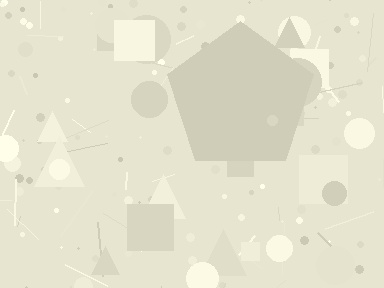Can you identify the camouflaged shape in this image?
The camouflaged shape is a pentagon.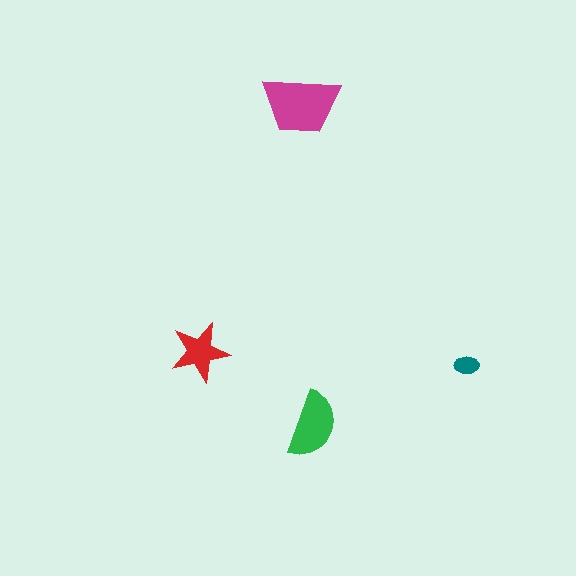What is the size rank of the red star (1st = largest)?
3rd.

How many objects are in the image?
There are 4 objects in the image.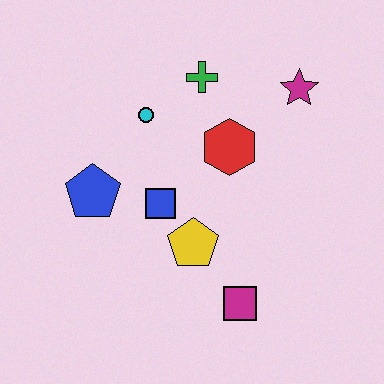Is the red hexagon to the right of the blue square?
Yes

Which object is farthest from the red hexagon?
The magenta square is farthest from the red hexagon.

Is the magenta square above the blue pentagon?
No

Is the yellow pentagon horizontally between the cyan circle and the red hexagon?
Yes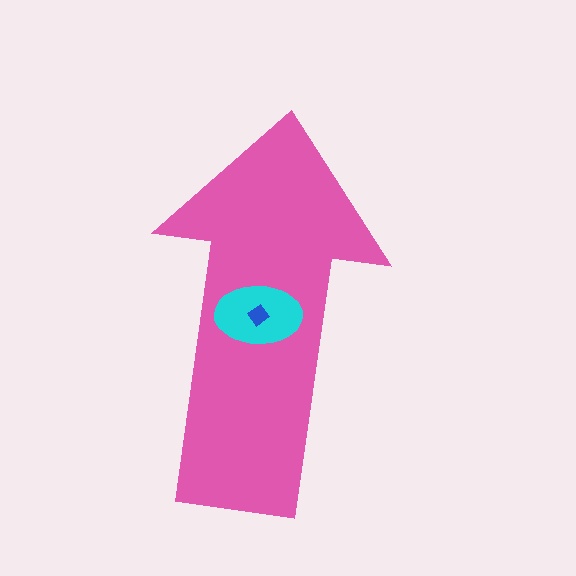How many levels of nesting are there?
3.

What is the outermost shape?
The pink arrow.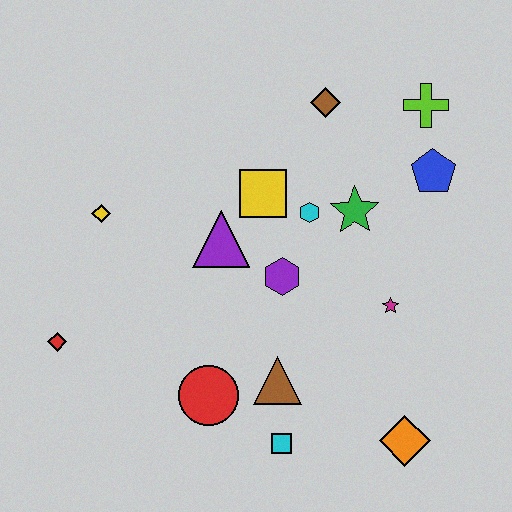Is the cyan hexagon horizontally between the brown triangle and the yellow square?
No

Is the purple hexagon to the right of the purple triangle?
Yes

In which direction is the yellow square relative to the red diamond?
The yellow square is to the right of the red diamond.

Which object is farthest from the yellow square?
The orange diamond is farthest from the yellow square.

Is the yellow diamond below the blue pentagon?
Yes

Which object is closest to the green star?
The cyan hexagon is closest to the green star.